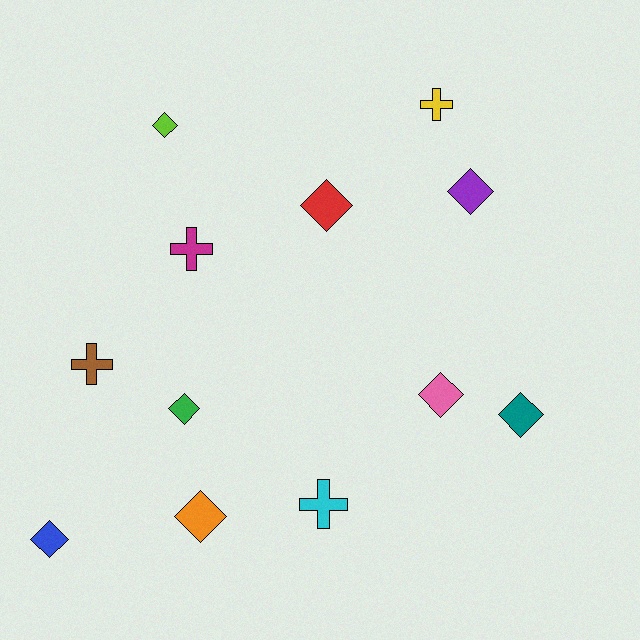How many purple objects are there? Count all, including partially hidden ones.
There is 1 purple object.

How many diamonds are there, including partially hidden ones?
There are 8 diamonds.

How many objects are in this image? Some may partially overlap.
There are 12 objects.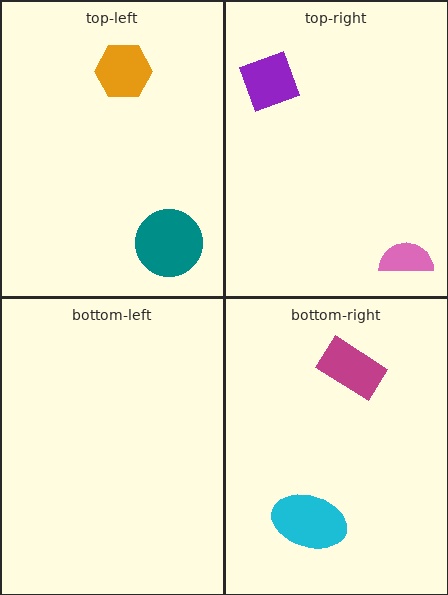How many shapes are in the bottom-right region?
2.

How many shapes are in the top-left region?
2.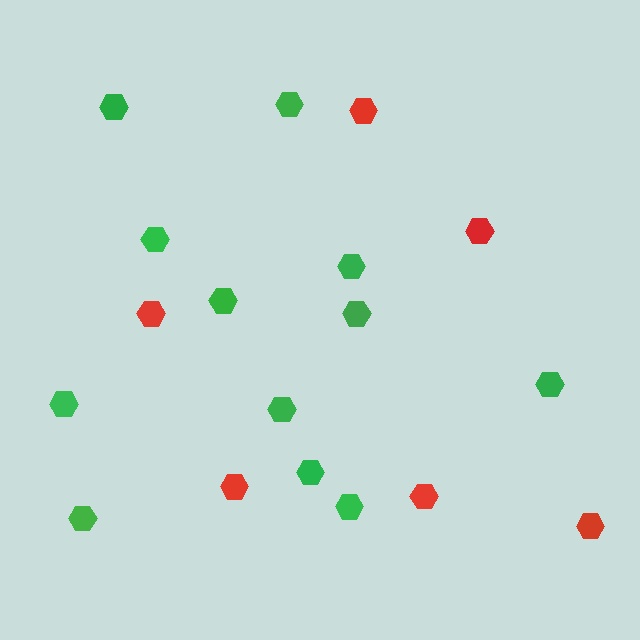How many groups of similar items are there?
There are 2 groups: one group of green hexagons (12) and one group of red hexagons (6).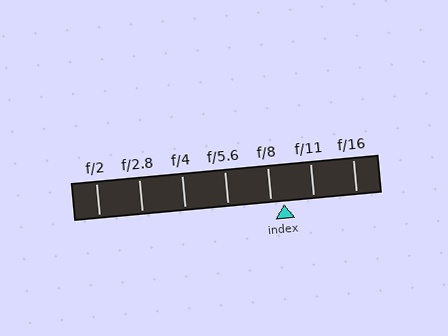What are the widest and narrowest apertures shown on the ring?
The widest aperture shown is f/2 and the narrowest is f/16.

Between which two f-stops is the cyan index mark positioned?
The index mark is between f/8 and f/11.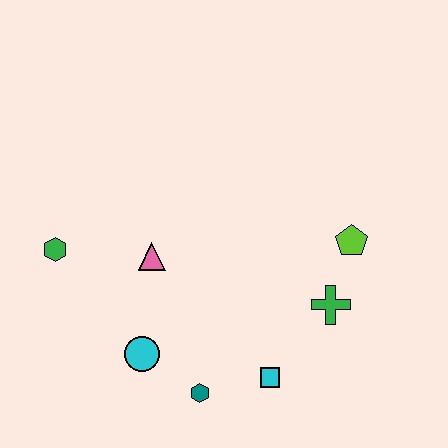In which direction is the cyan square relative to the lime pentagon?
The cyan square is below the lime pentagon.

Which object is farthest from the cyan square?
The green hexagon is farthest from the cyan square.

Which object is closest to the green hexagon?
The pink triangle is closest to the green hexagon.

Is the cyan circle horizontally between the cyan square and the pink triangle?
No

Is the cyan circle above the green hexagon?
No